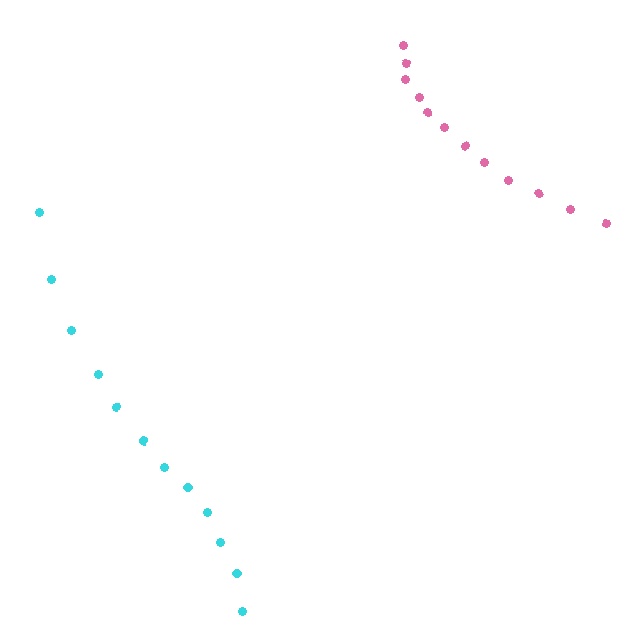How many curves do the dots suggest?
There are 2 distinct paths.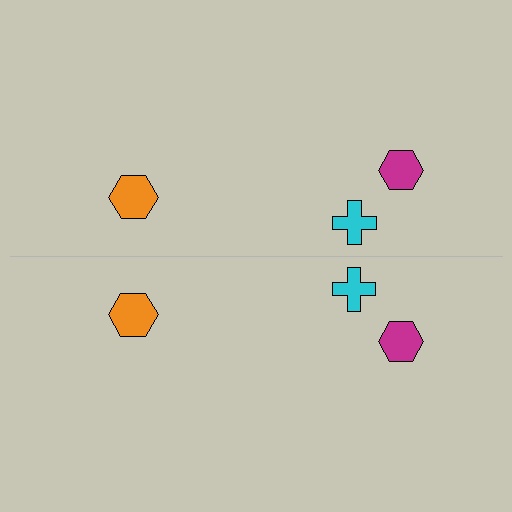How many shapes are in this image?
There are 6 shapes in this image.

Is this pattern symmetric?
Yes, this pattern has bilateral (reflection) symmetry.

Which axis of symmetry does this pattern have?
The pattern has a horizontal axis of symmetry running through the center of the image.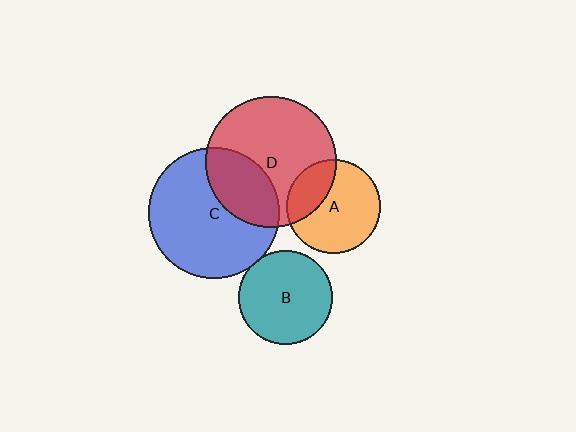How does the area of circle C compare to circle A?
Approximately 1.9 times.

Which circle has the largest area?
Circle C (blue).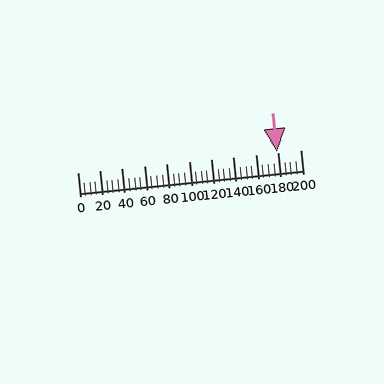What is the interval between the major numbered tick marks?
The major tick marks are spaced 20 units apart.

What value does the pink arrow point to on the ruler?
The pink arrow points to approximately 179.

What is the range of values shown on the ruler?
The ruler shows values from 0 to 200.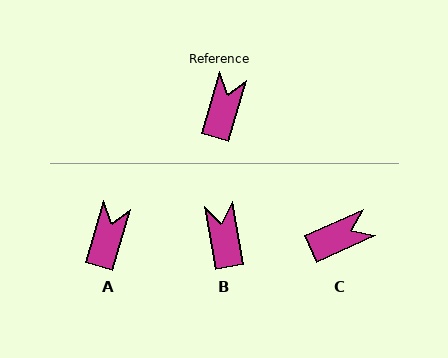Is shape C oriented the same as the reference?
No, it is off by about 49 degrees.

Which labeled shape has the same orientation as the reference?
A.